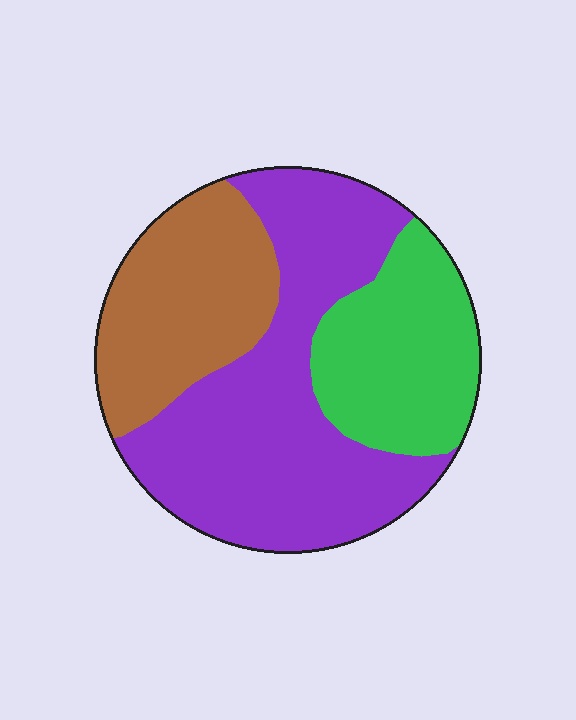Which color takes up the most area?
Purple, at roughly 50%.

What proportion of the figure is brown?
Brown takes up between a quarter and a half of the figure.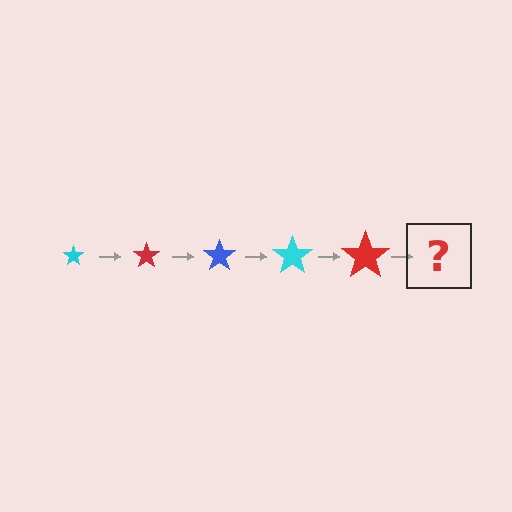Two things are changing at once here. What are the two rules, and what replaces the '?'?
The two rules are that the star grows larger each step and the color cycles through cyan, red, and blue. The '?' should be a blue star, larger than the previous one.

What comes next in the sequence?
The next element should be a blue star, larger than the previous one.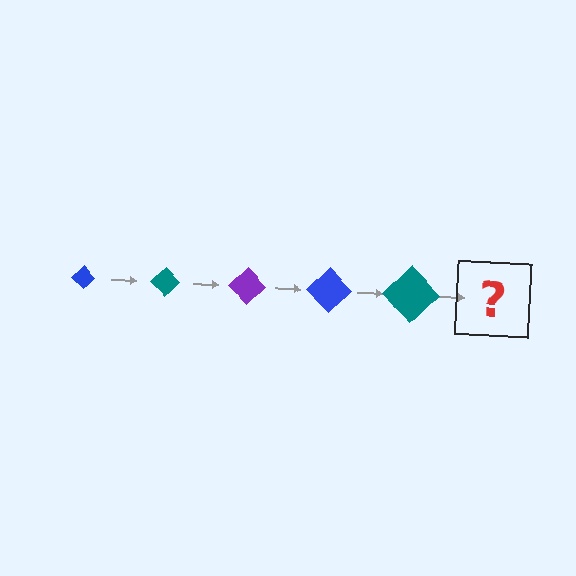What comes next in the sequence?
The next element should be a purple diamond, larger than the previous one.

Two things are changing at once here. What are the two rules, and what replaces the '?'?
The two rules are that the diamond grows larger each step and the color cycles through blue, teal, and purple. The '?' should be a purple diamond, larger than the previous one.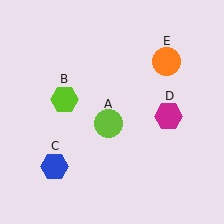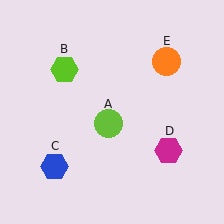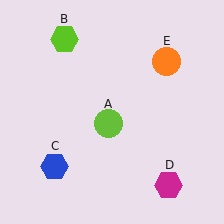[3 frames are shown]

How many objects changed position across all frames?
2 objects changed position: lime hexagon (object B), magenta hexagon (object D).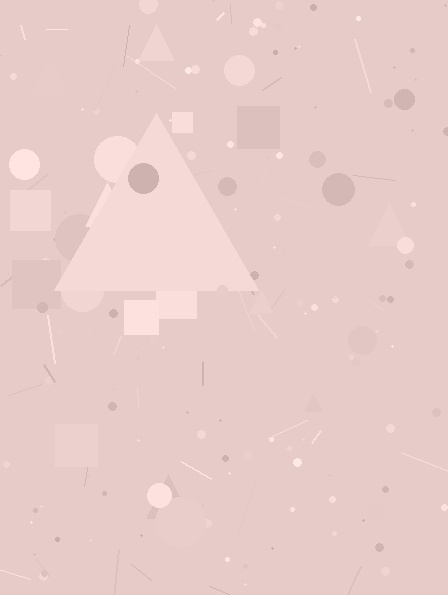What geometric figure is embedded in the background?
A triangle is embedded in the background.